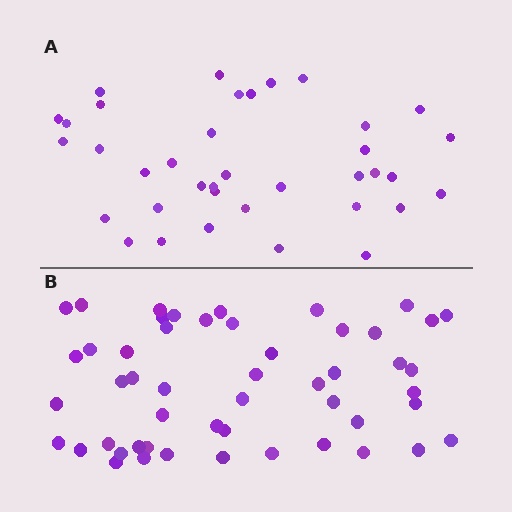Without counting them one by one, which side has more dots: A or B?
Region B (the bottom region) has more dots.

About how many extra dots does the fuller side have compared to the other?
Region B has approximately 15 more dots than region A.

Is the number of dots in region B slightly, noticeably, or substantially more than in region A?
Region B has noticeably more, but not dramatically so. The ratio is roughly 1.4 to 1.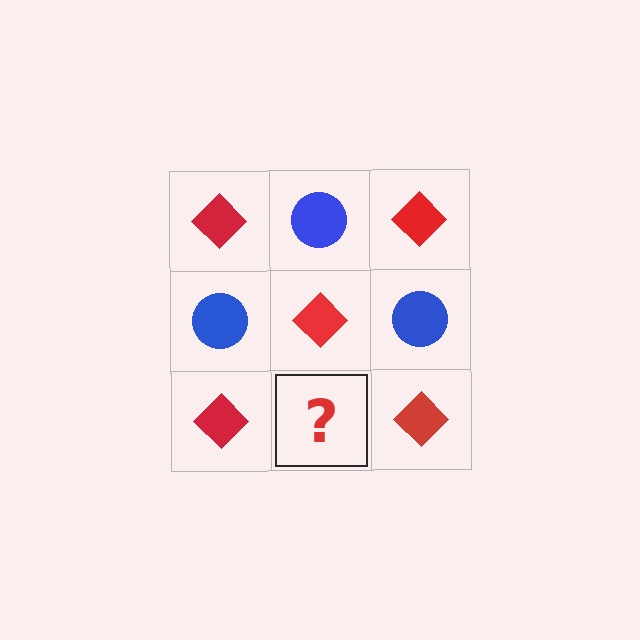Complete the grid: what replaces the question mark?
The question mark should be replaced with a blue circle.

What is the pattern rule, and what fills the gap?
The rule is that it alternates red diamond and blue circle in a checkerboard pattern. The gap should be filled with a blue circle.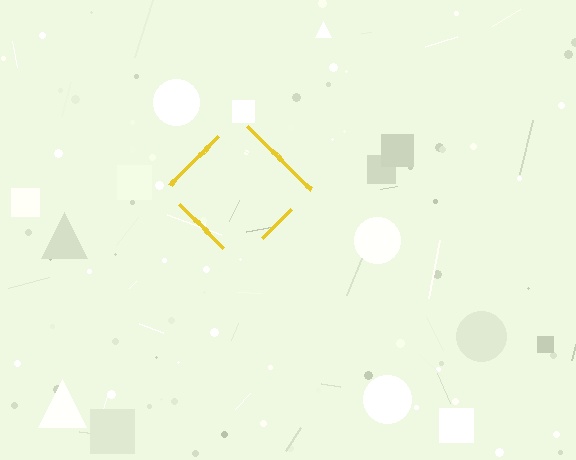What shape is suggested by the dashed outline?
The dashed outline suggests a diamond.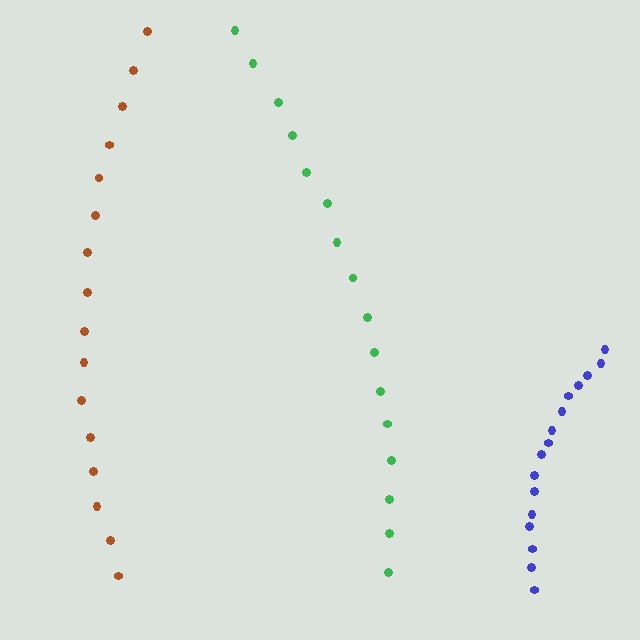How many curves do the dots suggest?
There are 3 distinct paths.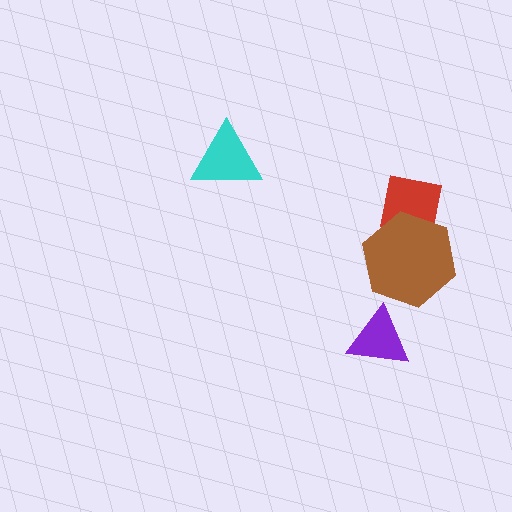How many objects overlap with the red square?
1 object overlaps with the red square.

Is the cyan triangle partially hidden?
No, no other shape covers it.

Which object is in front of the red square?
The brown hexagon is in front of the red square.